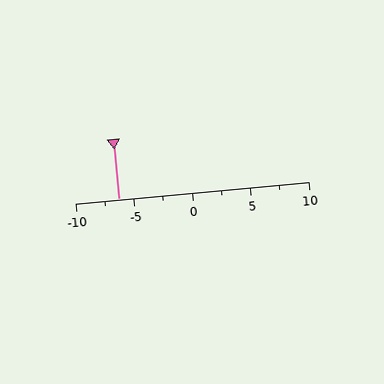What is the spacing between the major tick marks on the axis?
The major ticks are spaced 5 apart.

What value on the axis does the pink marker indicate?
The marker indicates approximately -6.2.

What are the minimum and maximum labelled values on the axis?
The axis runs from -10 to 10.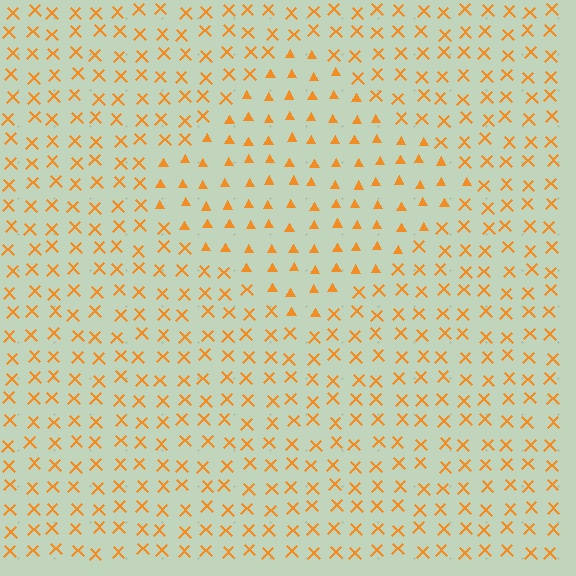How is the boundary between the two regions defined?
The boundary is defined by a change in element shape: triangles inside vs. X marks outside. All elements share the same color and spacing.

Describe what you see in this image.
The image is filled with small orange elements arranged in a uniform grid. A diamond-shaped region contains triangles, while the surrounding area contains X marks. The boundary is defined purely by the change in element shape.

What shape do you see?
I see a diamond.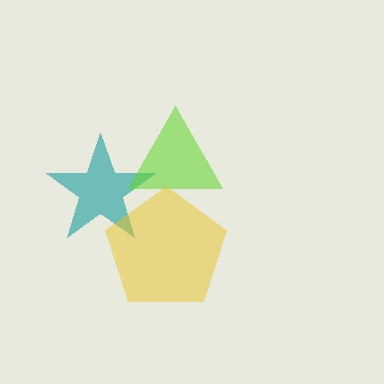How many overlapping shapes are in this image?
There are 3 overlapping shapes in the image.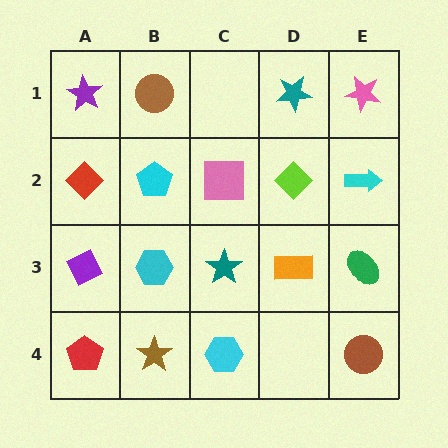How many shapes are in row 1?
4 shapes.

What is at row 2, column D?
A lime diamond.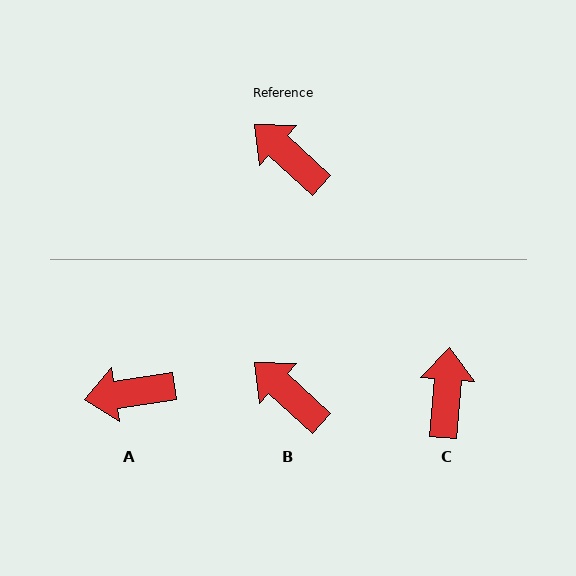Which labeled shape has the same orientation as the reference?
B.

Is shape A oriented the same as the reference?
No, it is off by about 51 degrees.